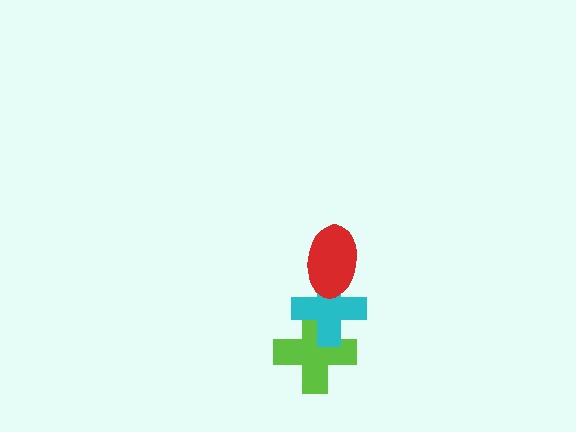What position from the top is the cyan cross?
The cyan cross is 2nd from the top.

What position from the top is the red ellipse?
The red ellipse is 1st from the top.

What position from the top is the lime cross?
The lime cross is 3rd from the top.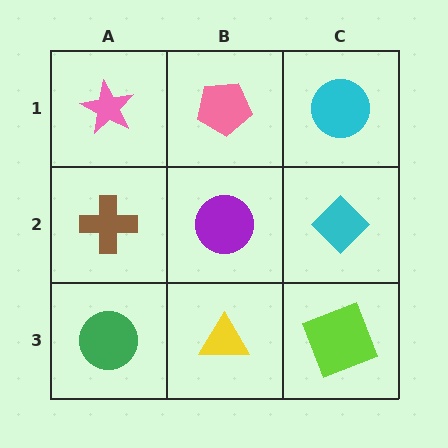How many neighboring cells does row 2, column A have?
3.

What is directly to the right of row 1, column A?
A pink pentagon.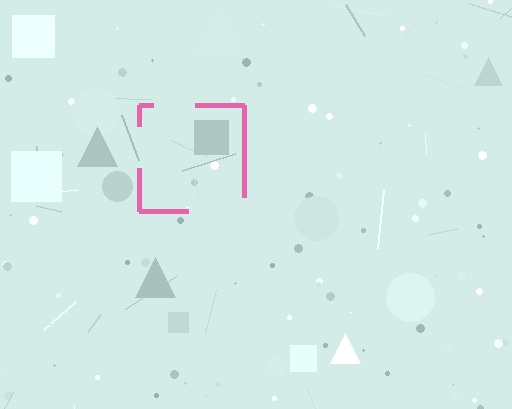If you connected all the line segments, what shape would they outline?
They would outline a square.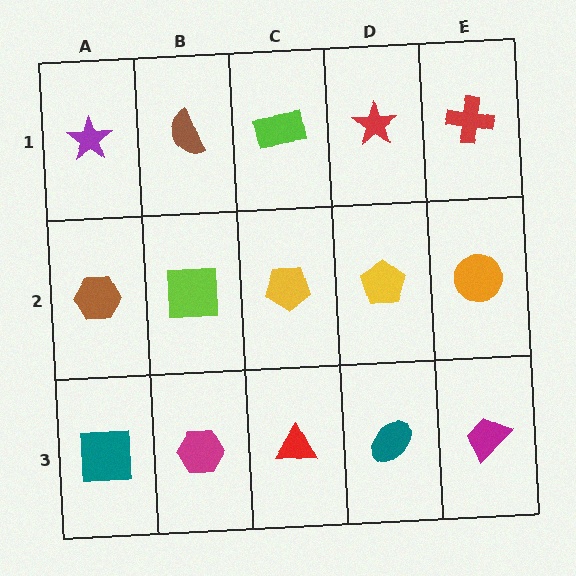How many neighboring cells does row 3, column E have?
2.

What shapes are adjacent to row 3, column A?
A brown hexagon (row 2, column A), a magenta hexagon (row 3, column B).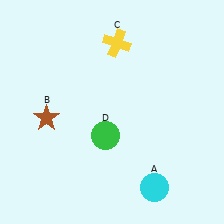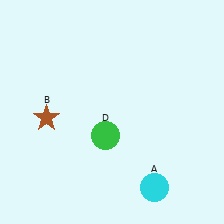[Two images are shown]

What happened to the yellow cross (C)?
The yellow cross (C) was removed in Image 2. It was in the top-right area of Image 1.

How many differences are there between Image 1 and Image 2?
There is 1 difference between the two images.